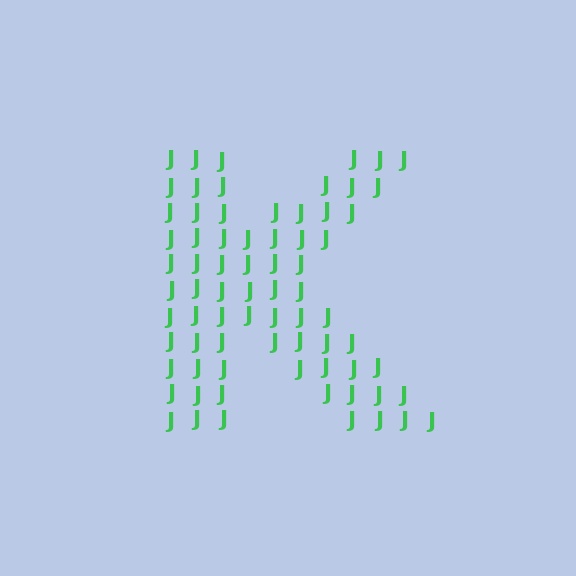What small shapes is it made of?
It is made of small letter J's.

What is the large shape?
The large shape is the letter K.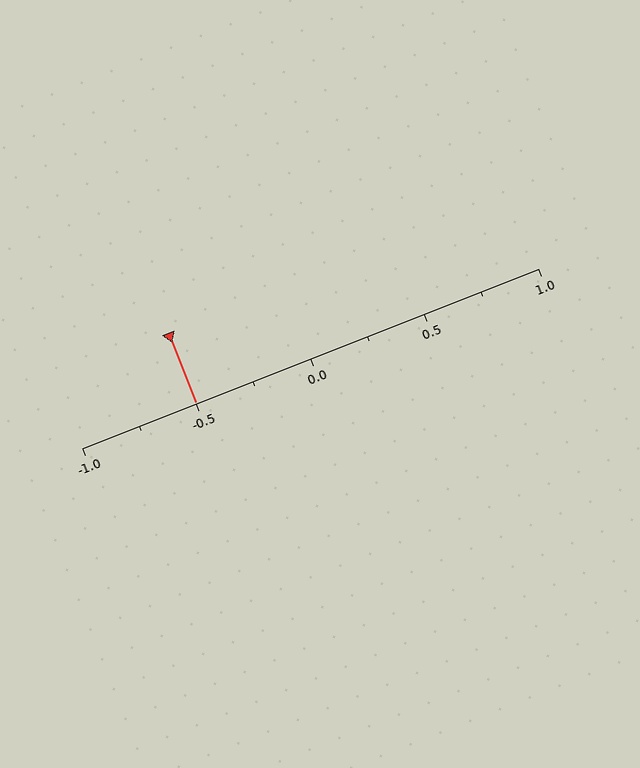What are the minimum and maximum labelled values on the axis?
The axis runs from -1.0 to 1.0.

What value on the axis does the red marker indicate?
The marker indicates approximately -0.5.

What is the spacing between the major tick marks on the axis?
The major ticks are spaced 0.5 apart.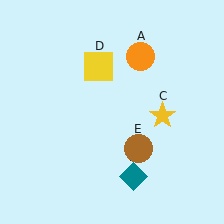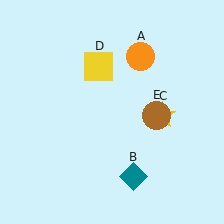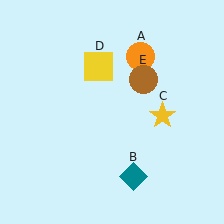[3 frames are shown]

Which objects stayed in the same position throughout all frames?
Orange circle (object A) and teal diamond (object B) and yellow star (object C) and yellow square (object D) remained stationary.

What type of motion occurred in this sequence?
The brown circle (object E) rotated counterclockwise around the center of the scene.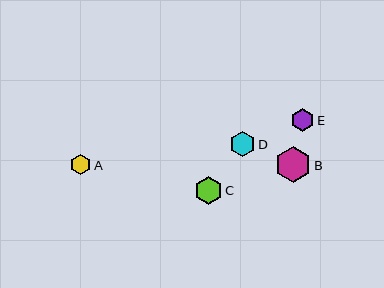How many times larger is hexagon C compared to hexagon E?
Hexagon C is approximately 1.2 times the size of hexagon E.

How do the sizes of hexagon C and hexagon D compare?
Hexagon C and hexagon D are approximately the same size.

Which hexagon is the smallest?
Hexagon A is the smallest with a size of approximately 20 pixels.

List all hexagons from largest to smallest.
From largest to smallest: B, C, D, E, A.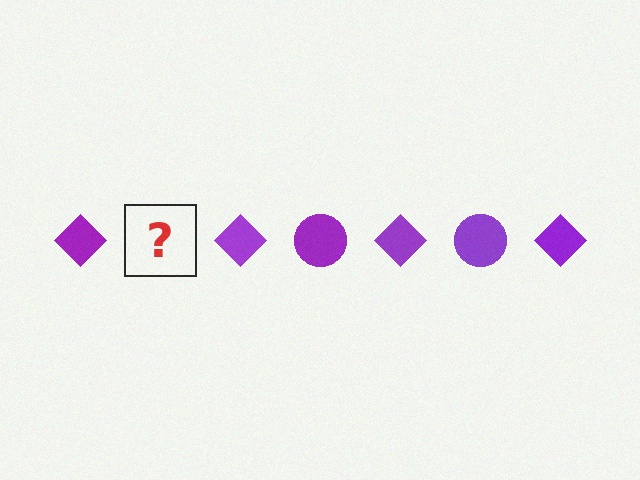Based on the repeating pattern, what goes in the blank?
The blank should be a purple circle.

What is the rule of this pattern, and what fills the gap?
The rule is that the pattern cycles through diamond, circle shapes in purple. The gap should be filled with a purple circle.